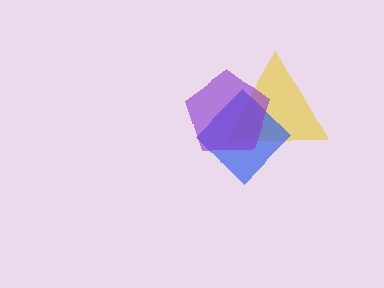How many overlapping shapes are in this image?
There are 3 overlapping shapes in the image.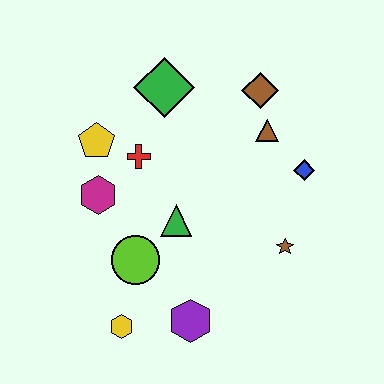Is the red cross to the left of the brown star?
Yes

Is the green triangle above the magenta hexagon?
No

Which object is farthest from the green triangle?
The brown diamond is farthest from the green triangle.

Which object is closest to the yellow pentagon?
The red cross is closest to the yellow pentagon.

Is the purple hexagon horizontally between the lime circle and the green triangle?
No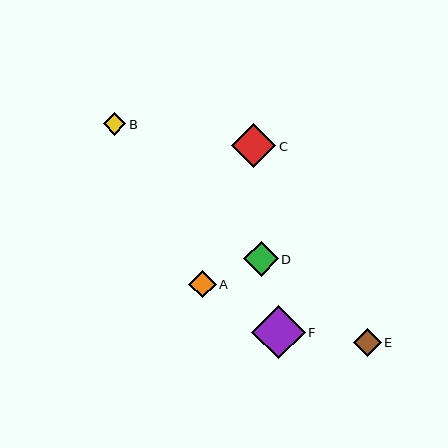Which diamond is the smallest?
Diamond B is the smallest with a size of approximately 23 pixels.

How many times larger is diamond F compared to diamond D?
Diamond F is approximately 1.5 times the size of diamond D.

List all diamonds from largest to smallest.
From largest to smallest: F, C, D, E, A, B.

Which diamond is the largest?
Diamond F is the largest with a size of approximately 53 pixels.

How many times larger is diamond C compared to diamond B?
Diamond C is approximately 2.0 times the size of diamond B.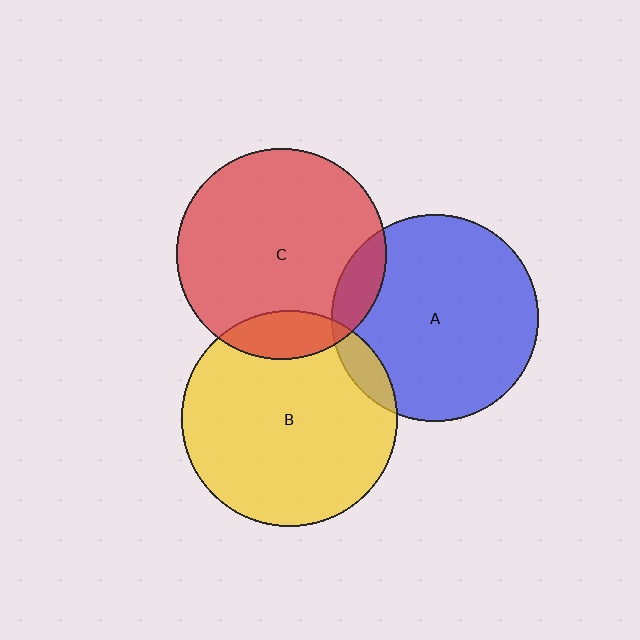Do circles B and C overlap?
Yes.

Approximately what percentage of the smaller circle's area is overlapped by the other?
Approximately 15%.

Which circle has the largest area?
Circle B (yellow).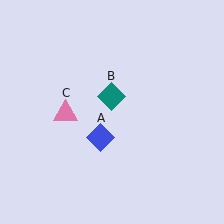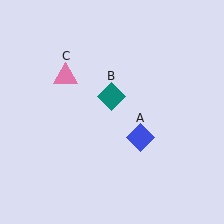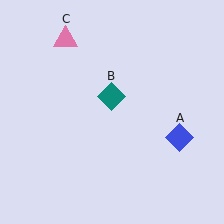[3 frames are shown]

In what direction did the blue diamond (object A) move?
The blue diamond (object A) moved right.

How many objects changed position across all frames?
2 objects changed position: blue diamond (object A), pink triangle (object C).